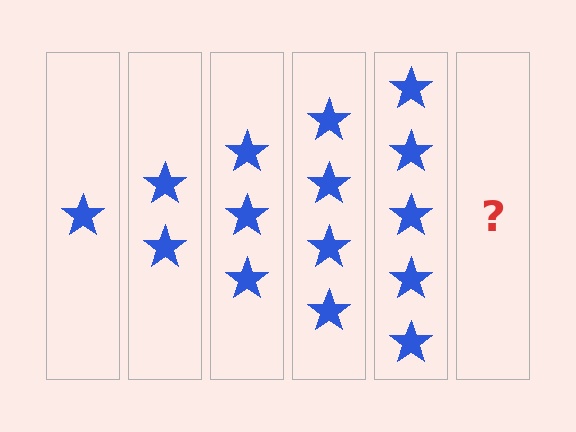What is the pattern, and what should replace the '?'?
The pattern is that each step adds one more star. The '?' should be 6 stars.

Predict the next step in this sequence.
The next step is 6 stars.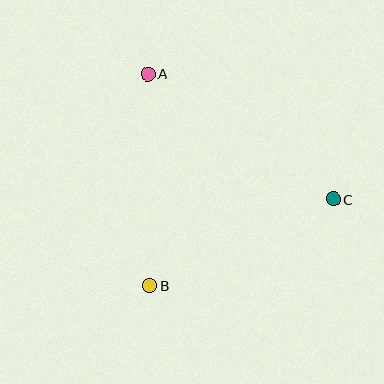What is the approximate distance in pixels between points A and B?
The distance between A and B is approximately 212 pixels.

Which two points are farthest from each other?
Points A and C are farthest from each other.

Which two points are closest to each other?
Points B and C are closest to each other.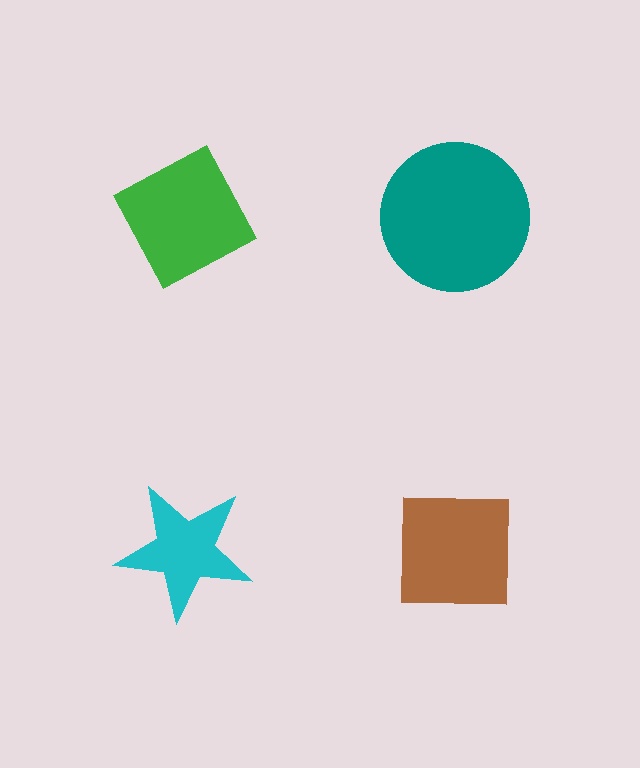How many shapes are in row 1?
2 shapes.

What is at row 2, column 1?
A cyan star.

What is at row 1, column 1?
A green diamond.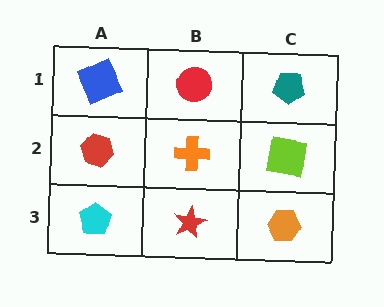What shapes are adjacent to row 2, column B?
A red circle (row 1, column B), a red star (row 3, column B), a red hexagon (row 2, column A), a lime square (row 2, column C).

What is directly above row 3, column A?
A red hexagon.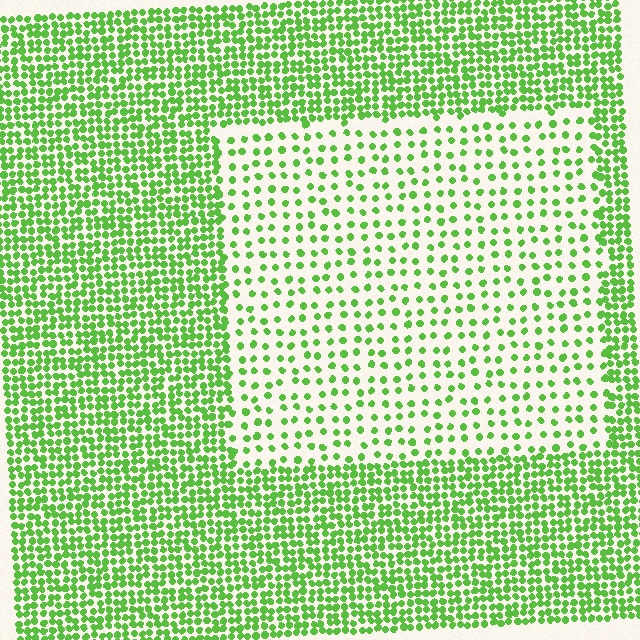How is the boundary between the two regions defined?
The boundary is defined by a change in element density (approximately 2.5x ratio). All elements are the same color, size, and shape.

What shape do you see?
I see a rectangle.